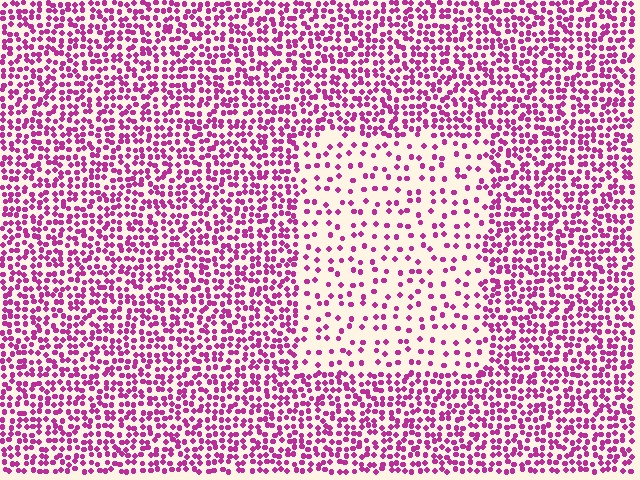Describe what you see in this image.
The image contains small magenta elements arranged at two different densities. A rectangle-shaped region is visible where the elements are less densely packed than the surrounding area.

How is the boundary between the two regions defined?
The boundary is defined by a change in element density (approximately 2.5x ratio). All elements are the same color, size, and shape.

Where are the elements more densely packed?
The elements are more densely packed outside the rectangle boundary.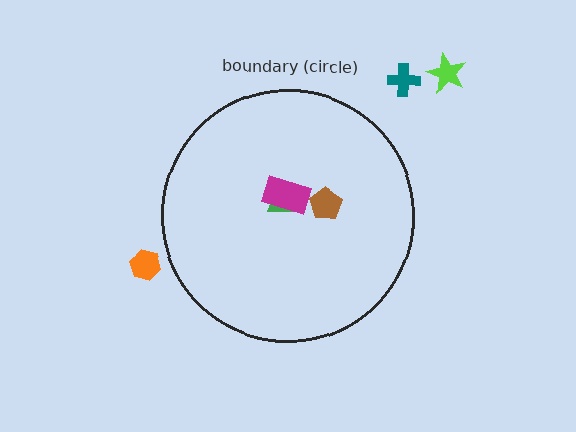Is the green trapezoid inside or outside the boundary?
Inside.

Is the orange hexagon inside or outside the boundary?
Outside.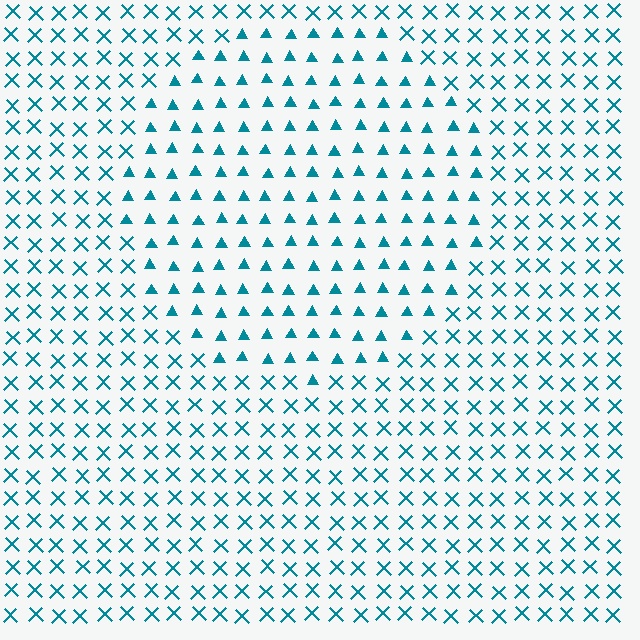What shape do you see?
I see a circle.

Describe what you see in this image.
The image is filled with small teal elements arranged in a uniform grid. A circle-shaped region contains triangles, while the surrounding area contains X marks. The boundary is defined purely by the change in element shape.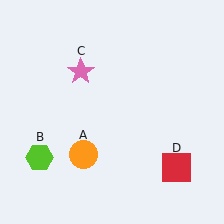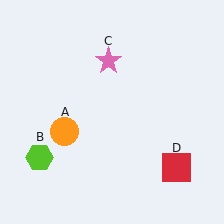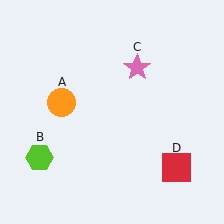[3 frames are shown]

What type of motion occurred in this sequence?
The orange circle (object A), pink star (object C) rotated clockwise around the center of the scene.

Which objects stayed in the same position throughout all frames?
Lime hexagon (object B) and red square (object D) remained stationary.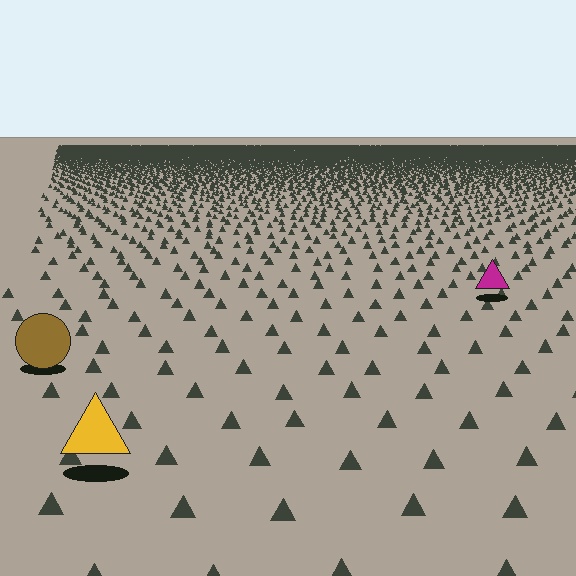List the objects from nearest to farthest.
From nearest to farthest: the yellow triangle, the brown circle, the magenta triangle.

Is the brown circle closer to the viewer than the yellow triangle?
No. The yellow triangle is closer — you can tell from the texture gradient: the ground texture is coarser near it.